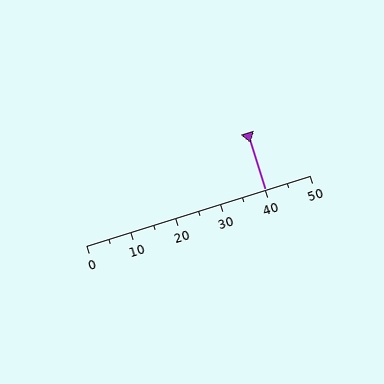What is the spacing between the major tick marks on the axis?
The major ticks are spaced 10 apart.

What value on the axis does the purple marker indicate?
The marker indicates approximately 40.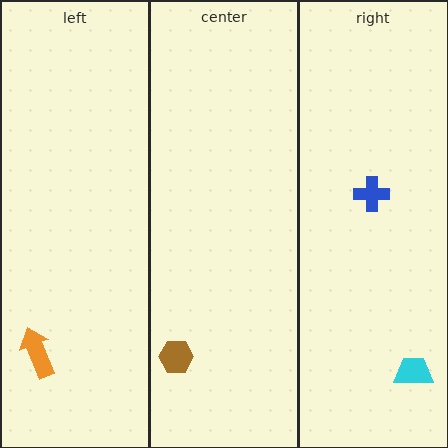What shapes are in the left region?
The orange arrow.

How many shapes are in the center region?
1.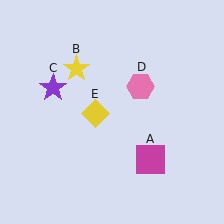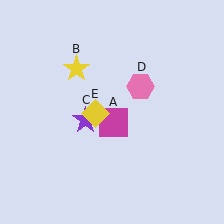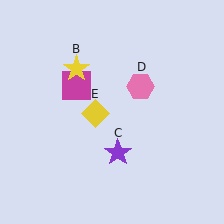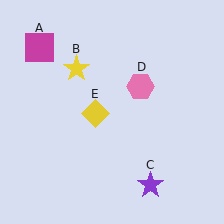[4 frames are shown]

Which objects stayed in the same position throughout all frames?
Yellow star (object B) and pink hexagon (object D) and yellow diamond (object E) remained stationary.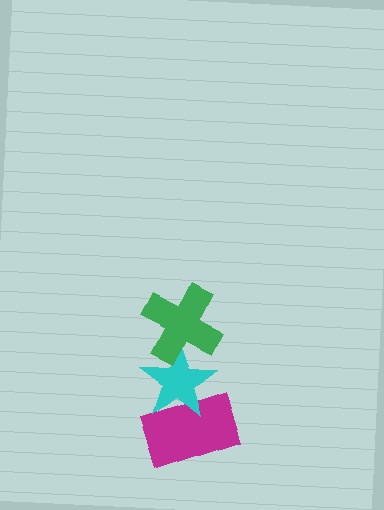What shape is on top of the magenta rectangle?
The cyan star is on top of the magenta rectangle.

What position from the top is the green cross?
The green cross is 1st from the top.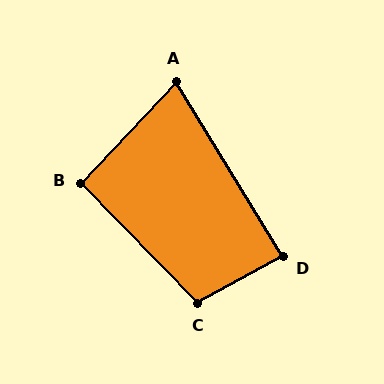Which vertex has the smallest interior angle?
A, at approximately 75 degrees.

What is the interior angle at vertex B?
Approximately 93 degrees (approximately right).